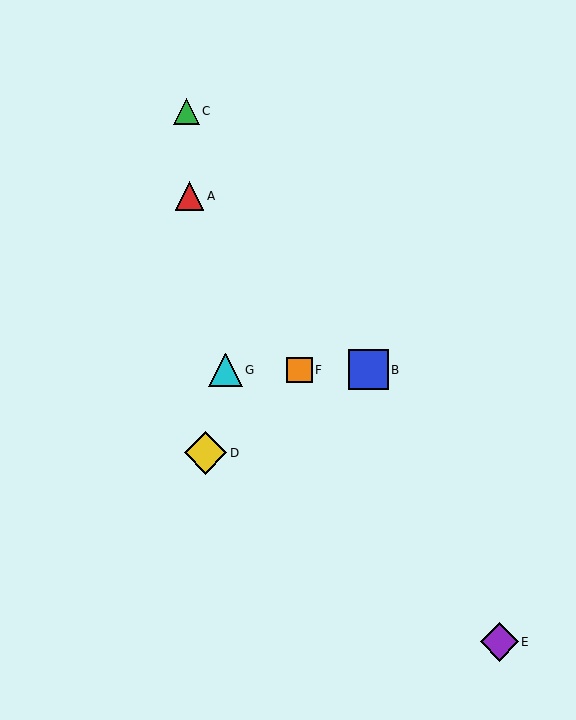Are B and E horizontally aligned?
No, B is at y≈370 and E is at y≈642.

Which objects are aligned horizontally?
Objects B, F, G are aligned horizontally.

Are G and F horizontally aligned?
Yes, both are at y≈370.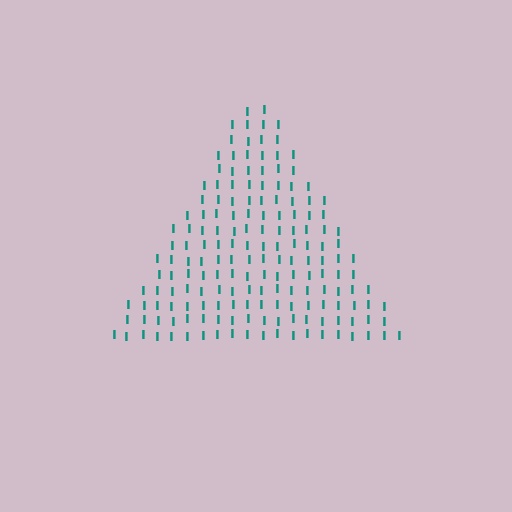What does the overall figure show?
The overall figure shows a triangle.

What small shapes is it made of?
It is made of small letter I's.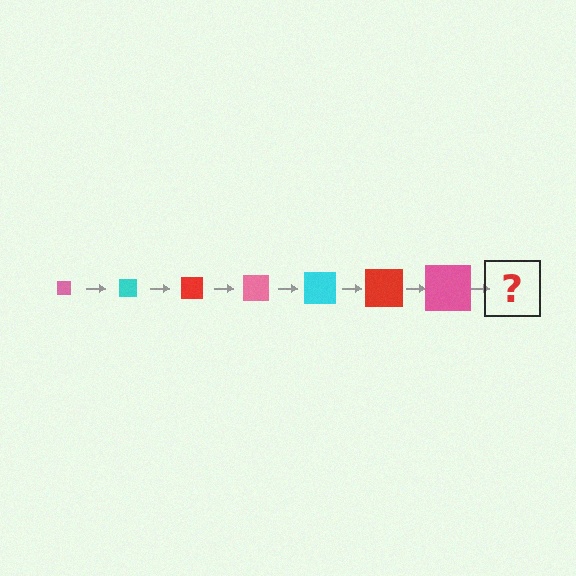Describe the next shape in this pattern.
It should be a cyan square, larger than the previous one.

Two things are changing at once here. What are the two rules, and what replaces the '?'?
The two rules are that the square grows larger each step and the color cycles through pink, cyan, and red. The '?' should be a cyan square, larger than the previous one.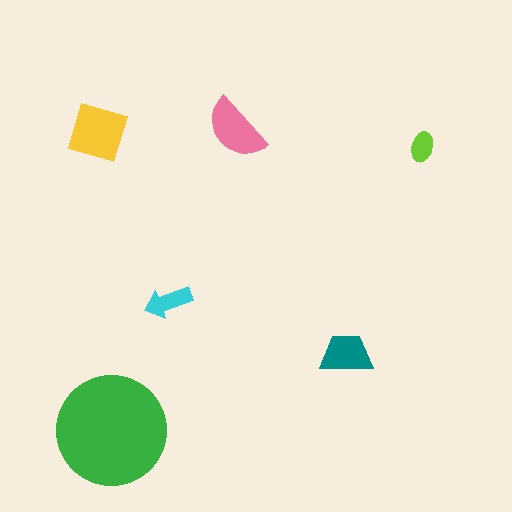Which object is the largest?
The green circle.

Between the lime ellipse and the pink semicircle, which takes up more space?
The pink semicircle.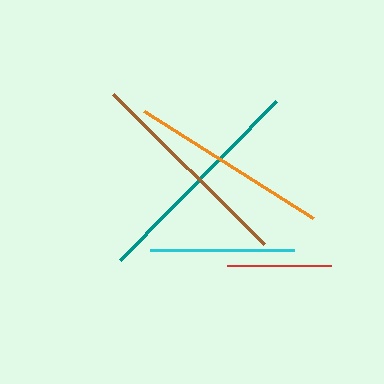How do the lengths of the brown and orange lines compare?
The brown and orange lines are approximately the same length.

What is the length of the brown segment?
The brown segment is approximately 213 pixels long.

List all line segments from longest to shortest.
From longest to shortest: teal, brown, orange, cyan, red.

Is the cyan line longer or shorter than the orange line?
The orange line is longer than the cyan line.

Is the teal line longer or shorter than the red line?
The teal line is longer than the red line.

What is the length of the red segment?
The red segment is approximately 104 pixels long.